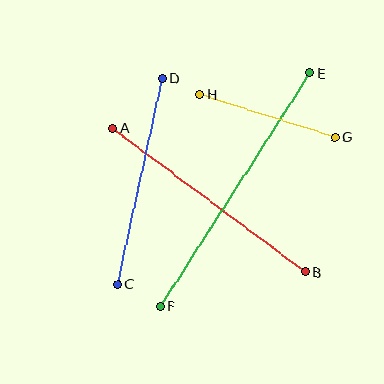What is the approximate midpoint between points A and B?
The midpoint is at approximately (209, 200) pixels.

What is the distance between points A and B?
The distance is approximately 240 pixels.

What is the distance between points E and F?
The distance is approximately 278 pixels.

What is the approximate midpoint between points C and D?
The midpoint is at approximately (140, 181) pixels.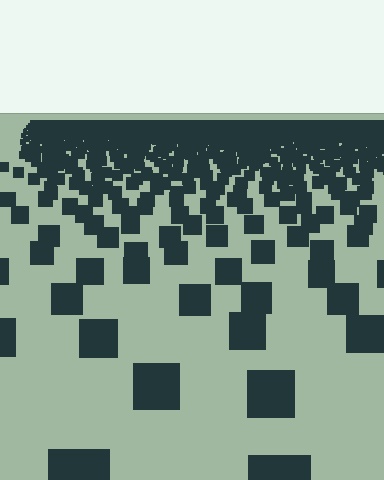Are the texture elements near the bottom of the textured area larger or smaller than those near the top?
Larger. Near the bottom, elements are closer to the viewer and appear at a bigger on-screen size.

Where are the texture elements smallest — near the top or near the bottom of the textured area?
Near the top.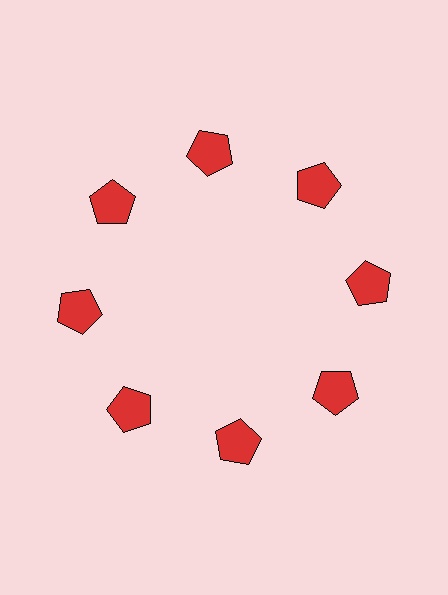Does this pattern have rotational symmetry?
Yes, this pattern has 8-fold rotational symmetry. It looks the same after rotating 45 degrees around the center.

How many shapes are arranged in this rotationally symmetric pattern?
There are 8 shapes, arranged in 8 groups of 1.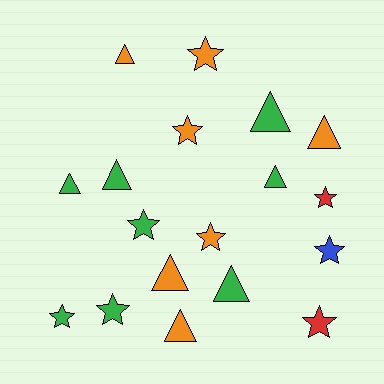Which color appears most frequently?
Green, with 8 objects.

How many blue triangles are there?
There are no blue triangles.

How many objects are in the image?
There are 18 objects.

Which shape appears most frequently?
Star, with 9 objects.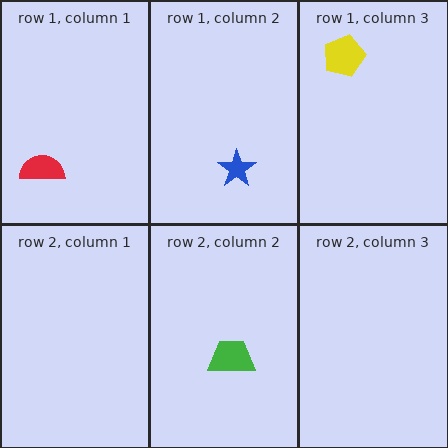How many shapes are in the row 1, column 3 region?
1.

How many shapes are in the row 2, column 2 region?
1.